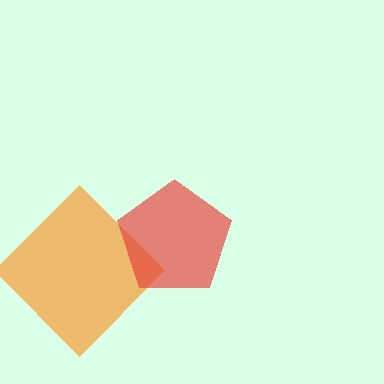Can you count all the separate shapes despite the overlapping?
Yes, there are 2 separate shapes.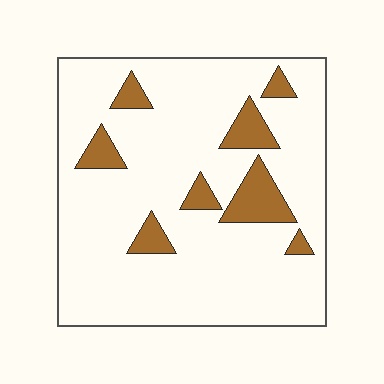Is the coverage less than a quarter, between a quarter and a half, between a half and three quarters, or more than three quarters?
Less than a quarter.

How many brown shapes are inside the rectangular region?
8.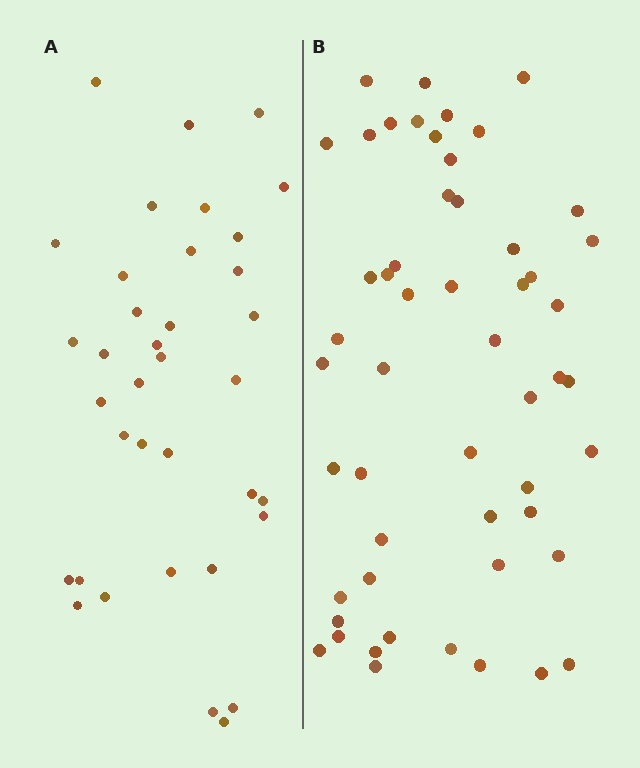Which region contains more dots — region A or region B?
Region B (the right region) has more dots.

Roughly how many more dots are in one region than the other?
Region B has approximately 15 more dots than region A.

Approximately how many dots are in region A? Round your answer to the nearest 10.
About 40 dots. (The exact count is 36, which rounds to 40.)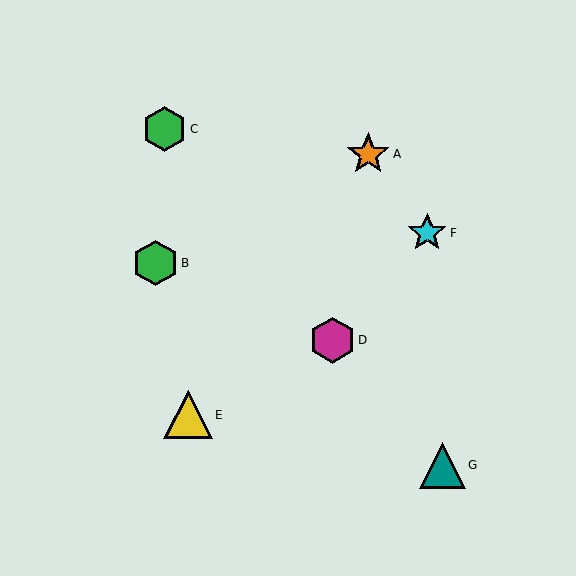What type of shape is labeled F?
Shape F is a cyan star.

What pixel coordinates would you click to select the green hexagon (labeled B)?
Click at (155, 263) to select the green hexagon B.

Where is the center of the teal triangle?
The center of the teal triangle is at (442, 465).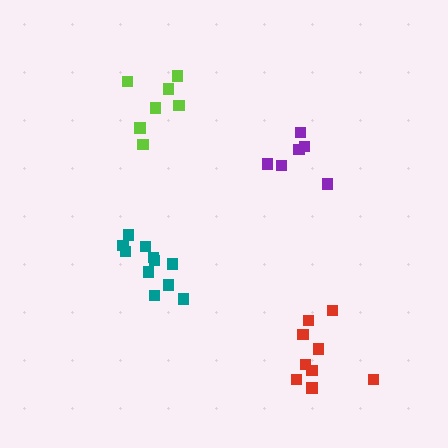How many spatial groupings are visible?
There are 4 spatial groupings.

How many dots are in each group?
Group 1: 11 dots, Group 2: 6 dots, Group 3: 9 dots, Group 4: 7 dots (33 total).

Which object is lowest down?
The red cluster is bottommost.